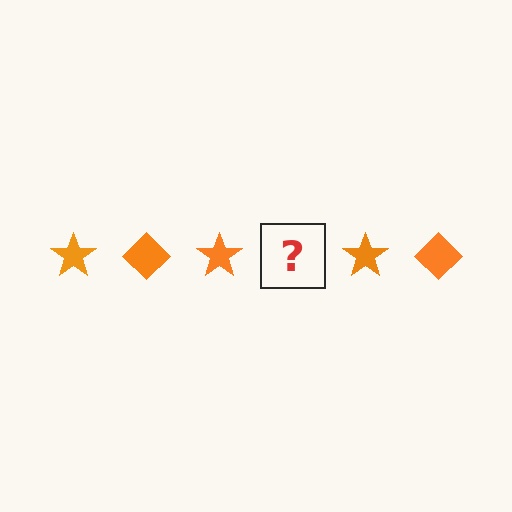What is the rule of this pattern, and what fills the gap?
The rule is that the pattern cycles through star, diamond shapes in orange. The gap should be filled with an orange diamond.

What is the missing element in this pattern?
The missing element is an orange diamond.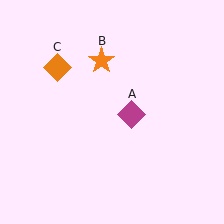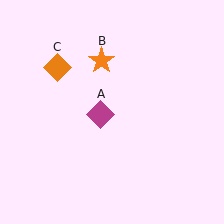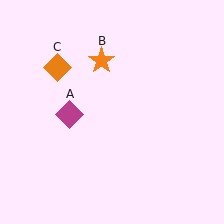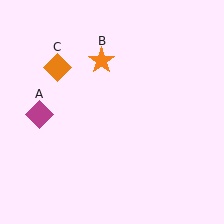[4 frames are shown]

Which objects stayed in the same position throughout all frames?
Orange star (object B) and orange diamond (object C) remained stationary.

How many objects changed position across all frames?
1 object changed position: magenta diamond (object A).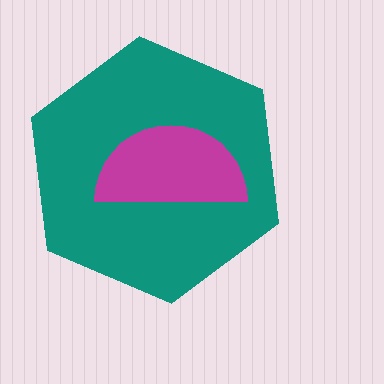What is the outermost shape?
The teal hexagon.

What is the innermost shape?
The magenta semicircle.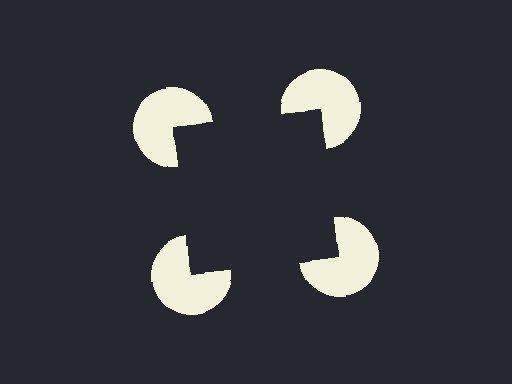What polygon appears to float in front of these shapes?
An illusory square — its edges are inferred from the aligned wedge cuts in the pac-man discs, not physically drawn.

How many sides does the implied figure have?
4 sides.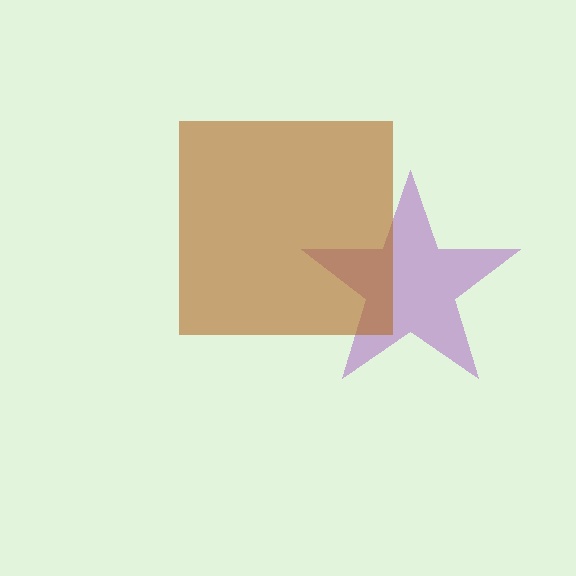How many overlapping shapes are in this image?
There are 2 overlapping shapes in the image.